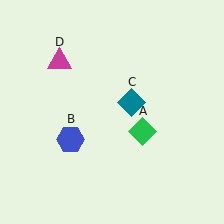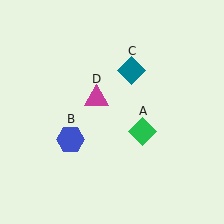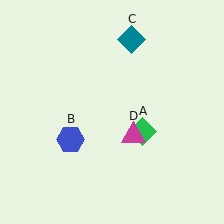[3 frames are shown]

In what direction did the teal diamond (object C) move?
The teal diamond (object C) moved up.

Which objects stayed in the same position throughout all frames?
Green diamond (object A) and blue hexagon (object B) remained stationary.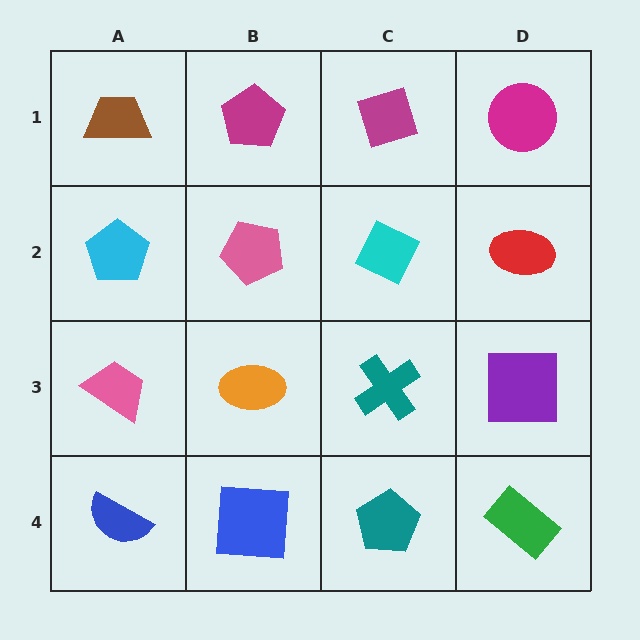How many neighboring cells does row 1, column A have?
2.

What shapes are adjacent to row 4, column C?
A teal cross (row 3, column C), a blue square (row 4, column B), a green rectangle (row 4, column D).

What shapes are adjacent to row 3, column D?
A red ellipse (row 2, column D), a green rectangle (row 4, column D), a teal cross (row 3, column C).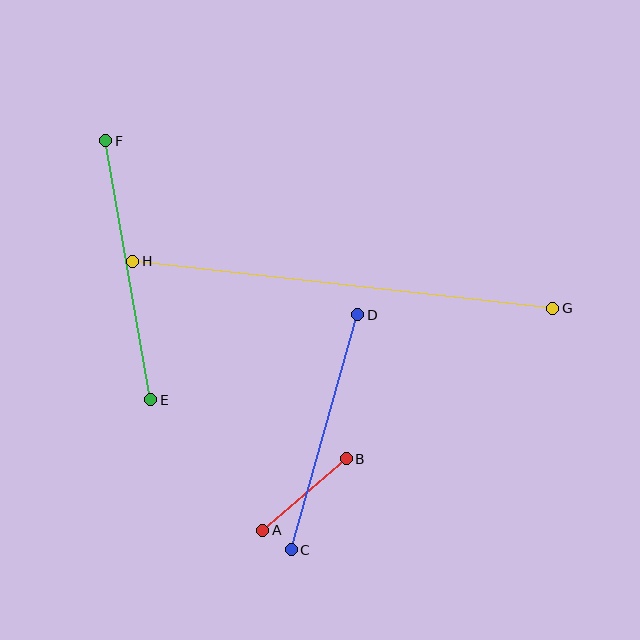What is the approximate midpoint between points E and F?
The midpoint is at approximately (128, 270) pixels.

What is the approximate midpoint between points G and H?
The midpoint is at approximately (343, 285) pixels.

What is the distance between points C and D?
The distance is approximately 244 pixels.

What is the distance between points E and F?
The distance is approximately 263 pixels.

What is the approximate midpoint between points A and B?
The midpoint is at approximately (305, 494) pixels.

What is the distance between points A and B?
The distance is approximately 110 pixels.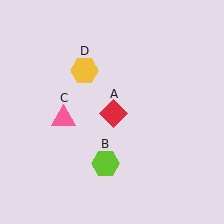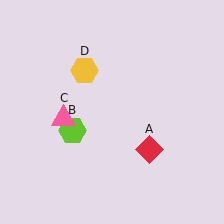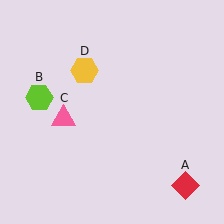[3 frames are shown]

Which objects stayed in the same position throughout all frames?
Pink triangle (object C) and yellow hexagon (object D) remained stationary.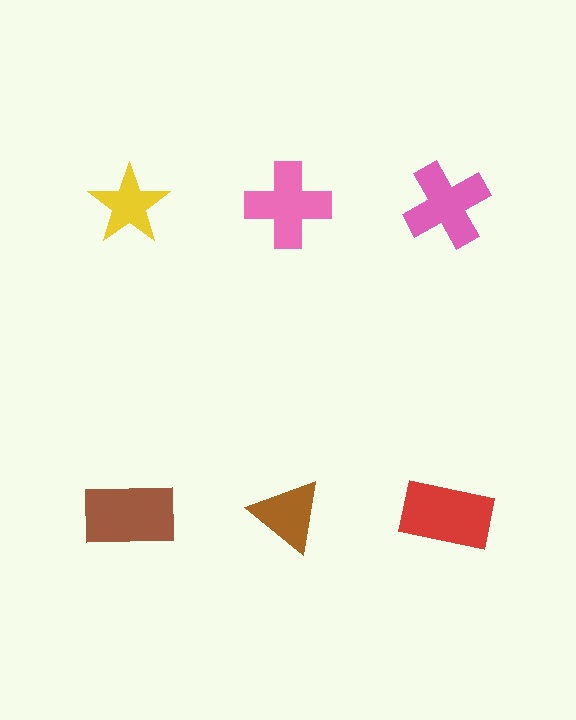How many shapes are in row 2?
3 shapes.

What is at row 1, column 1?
A yellow star.